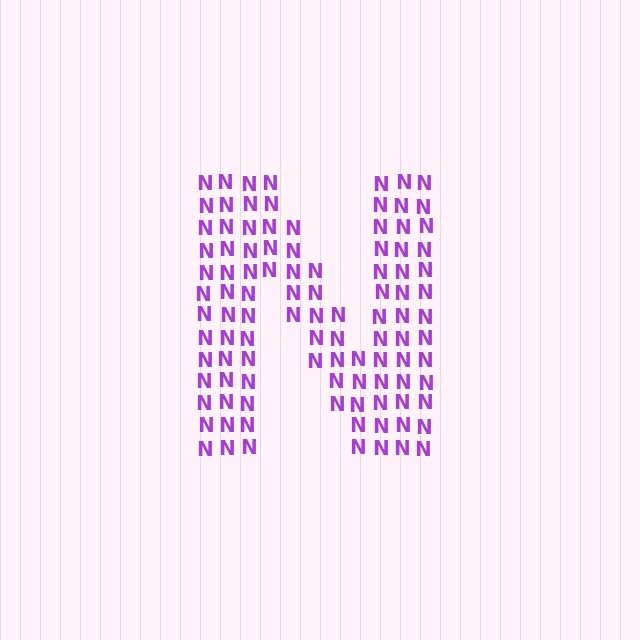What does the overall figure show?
The overall figure shows the letter N.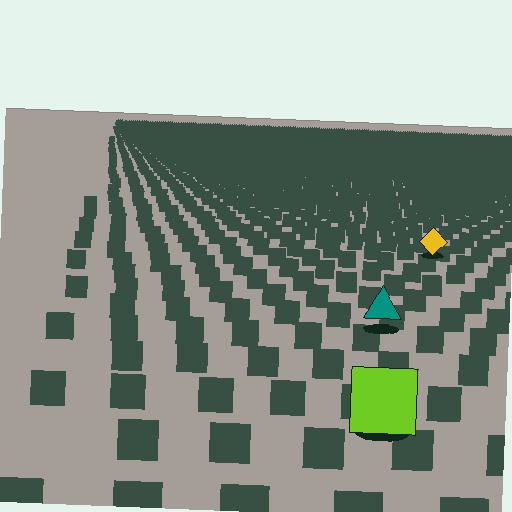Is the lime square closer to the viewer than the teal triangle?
Yes. The lime square is closer — you can tell from the texture gradient: the ground texture is coarser near it.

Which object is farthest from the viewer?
The yellow diamond is farthest from the viewer. It appears smaller and the ground texture around it is denser.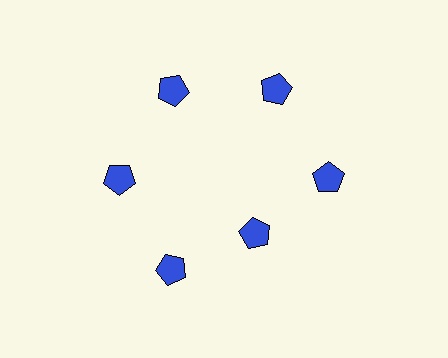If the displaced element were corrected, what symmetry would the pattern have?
It would have 6-fold rotational symmetry — the pattern would map onto itself every 60 degrees.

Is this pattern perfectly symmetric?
No. The 6 blue pentagons are arranged in a ring, but one element near the 5 o'clock position is pulled inward toward the center, breaking the 6-fold rotational symmetry.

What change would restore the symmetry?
The symmetry would be restored by moving it outward, back onto the ring so that all 6 pentagons sit at equal angles and equal distance from the center.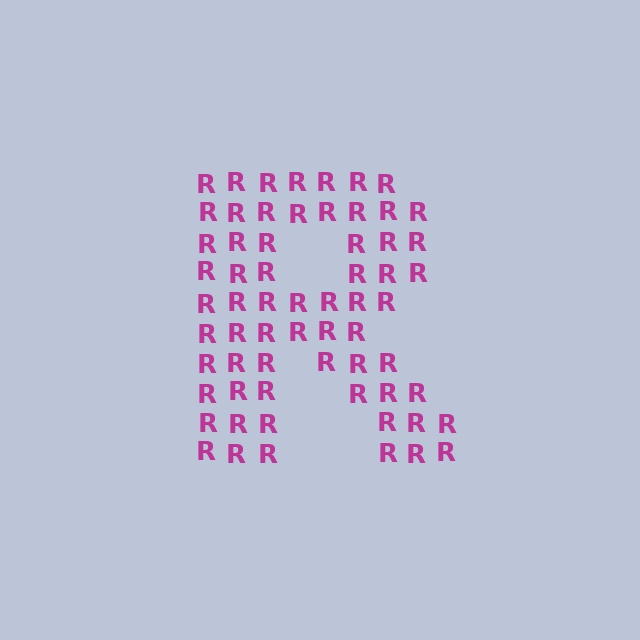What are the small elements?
The small elements are letter R's.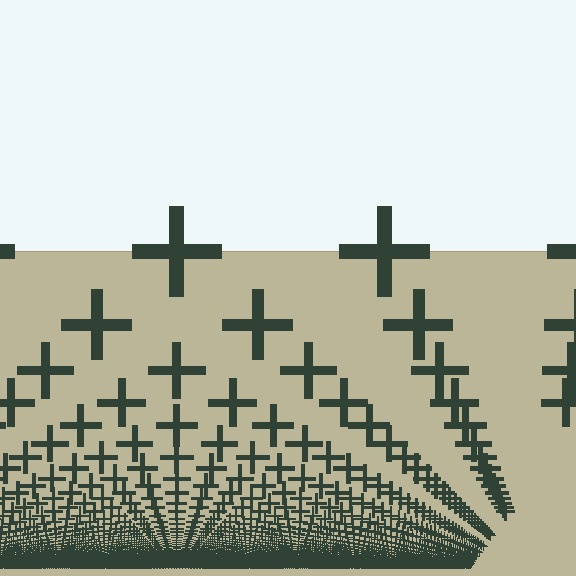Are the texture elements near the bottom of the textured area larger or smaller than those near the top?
Smaller. The gradient is inverted — elements near the bottom are smaller and denser.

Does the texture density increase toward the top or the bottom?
Density increases toward the bottom.